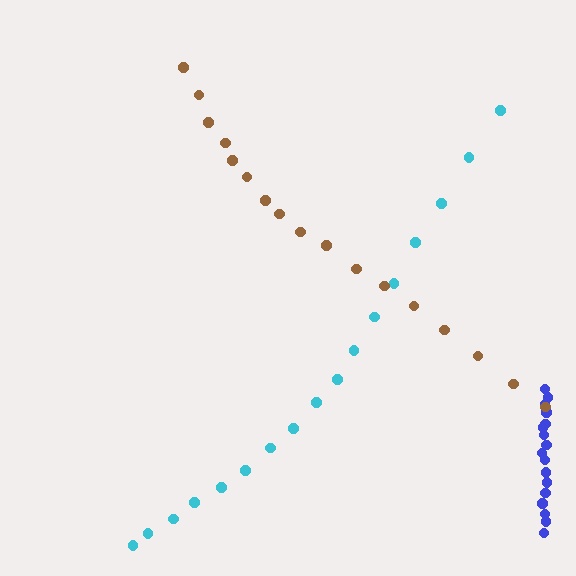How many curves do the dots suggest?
There are 3 distinct paths.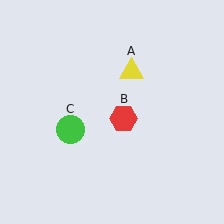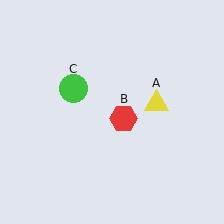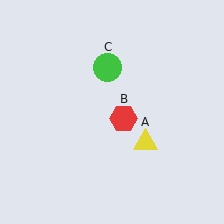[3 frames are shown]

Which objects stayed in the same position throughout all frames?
Red hexagon (object B) remained stationary.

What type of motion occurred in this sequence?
The yellow triangle (object A), green circle (object C) rotated clockwise around the center of the scene.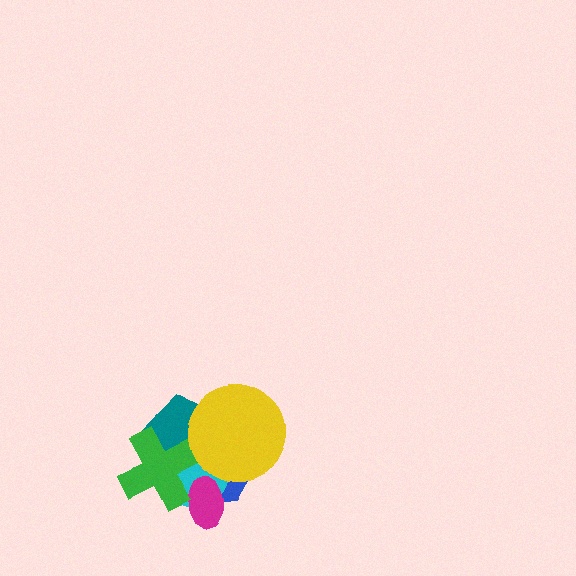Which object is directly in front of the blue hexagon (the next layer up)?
The teal pentagon is directly in front of the blue hexagon.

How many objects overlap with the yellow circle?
3 objects overlap with the yellow circle.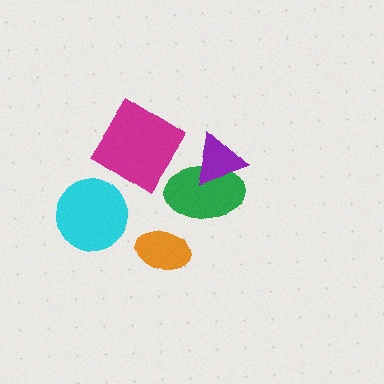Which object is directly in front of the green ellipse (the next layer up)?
The purple triangle is directly in front of the green ellipse.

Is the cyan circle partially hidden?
No, no other shape covers it.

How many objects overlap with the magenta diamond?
1 object overlaps with the magenta diamond.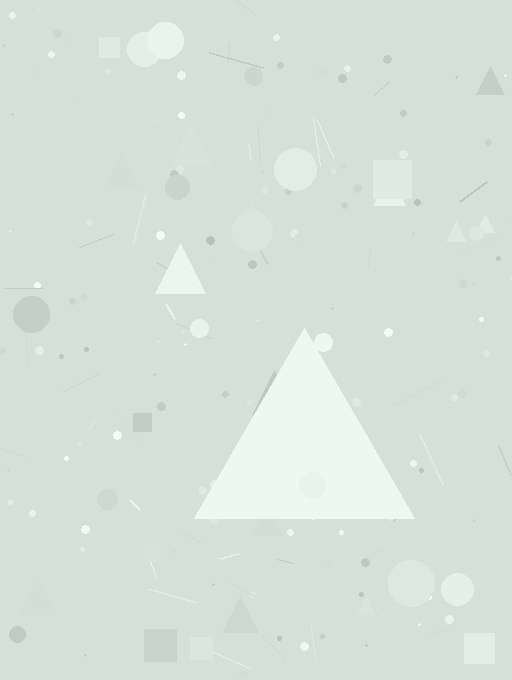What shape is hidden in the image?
A triangle is hidden in the image.